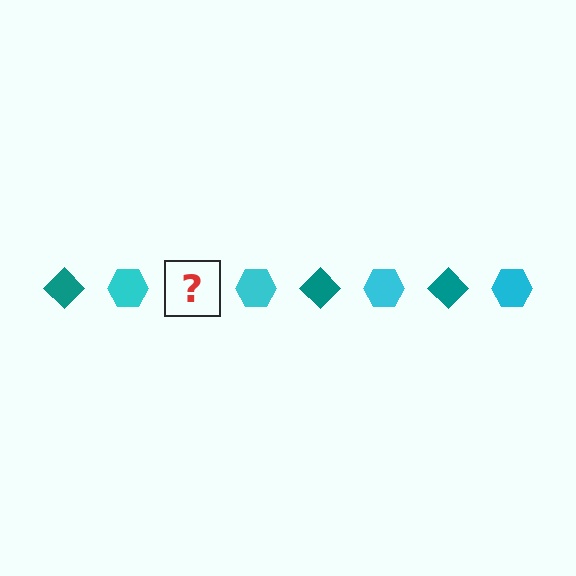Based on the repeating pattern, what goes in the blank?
The blank should be a teal diamond.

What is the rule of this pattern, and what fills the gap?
The rule is that the pattern alternates between teal diamond and cyan hexagon. The gap should be filled with a teal diamond.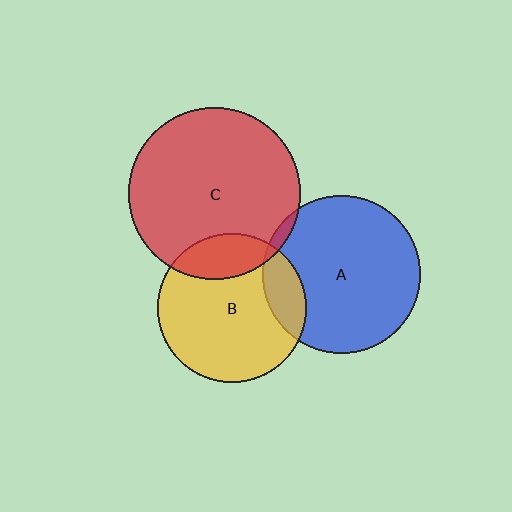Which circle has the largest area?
Circle C (red).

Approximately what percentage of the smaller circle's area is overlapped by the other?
Approximately 15%.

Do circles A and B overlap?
Yes.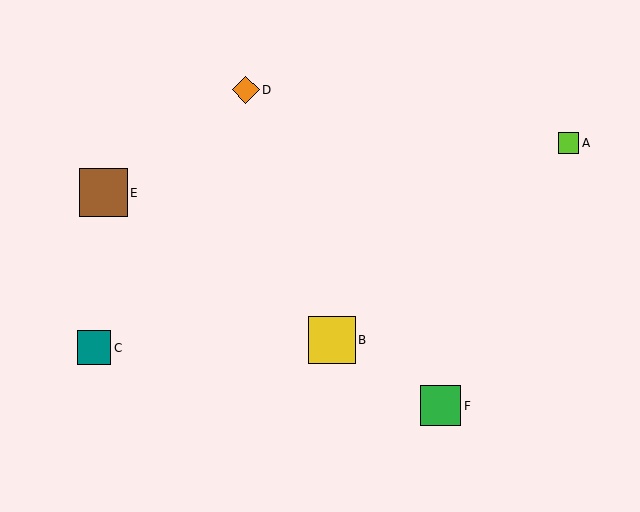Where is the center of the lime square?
The center of the lime square is at (568, 143).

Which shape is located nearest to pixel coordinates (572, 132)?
The lime square (labeled A) at (568, 143) is nearest to that location.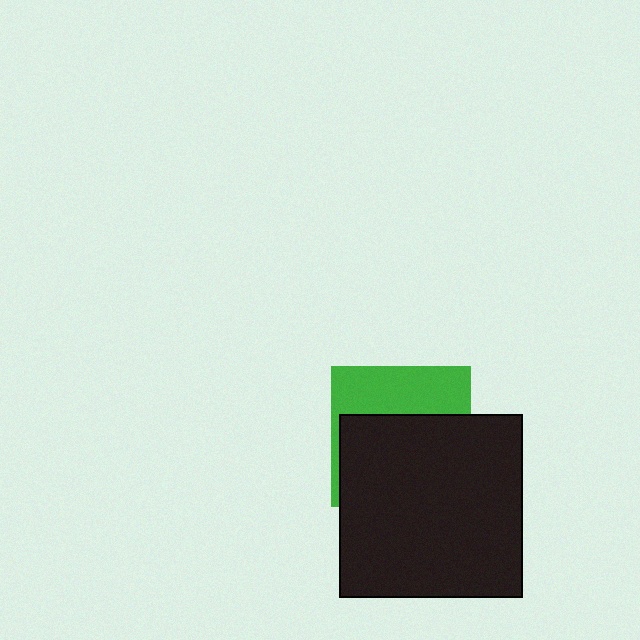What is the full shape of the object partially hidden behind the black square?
The partially hidden object is a green square.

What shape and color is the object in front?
The object in front is a black square.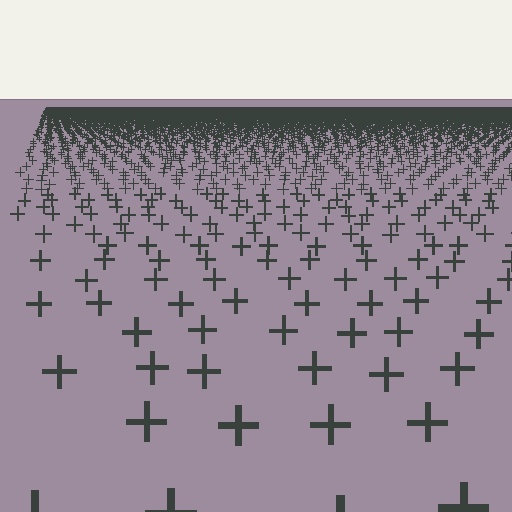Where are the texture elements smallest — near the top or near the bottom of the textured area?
Near the top.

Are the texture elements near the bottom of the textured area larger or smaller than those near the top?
Larger. Near the bottom, elements are closer to the viewer and appear at a bigger on-screen size.